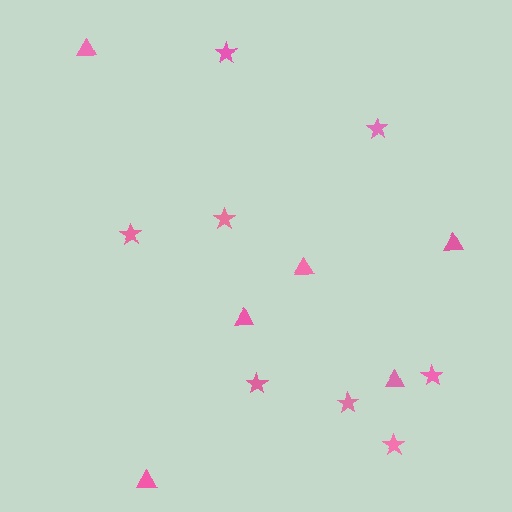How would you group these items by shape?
There are 2 groups: one group of stars (8) and one group of triangles (6).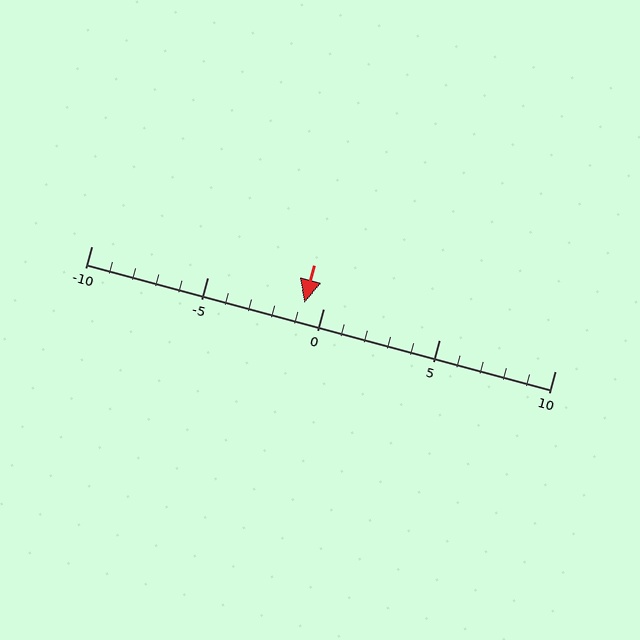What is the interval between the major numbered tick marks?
The major tick marks are spaced 5 units apart.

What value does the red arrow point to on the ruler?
The red arrow points to approximately -1.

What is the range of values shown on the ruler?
The ruler shows values from -10 to 10.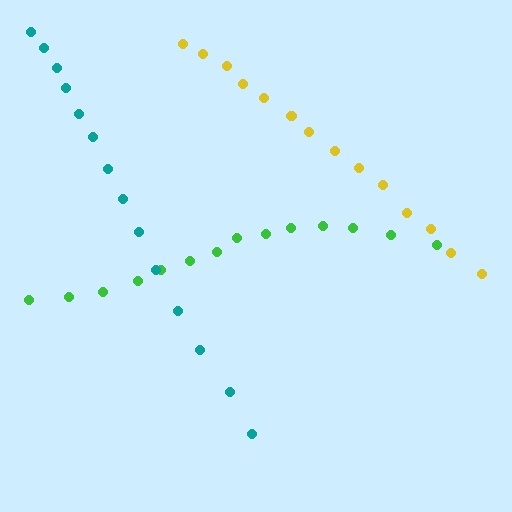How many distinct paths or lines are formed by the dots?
There are 3 distinct paths.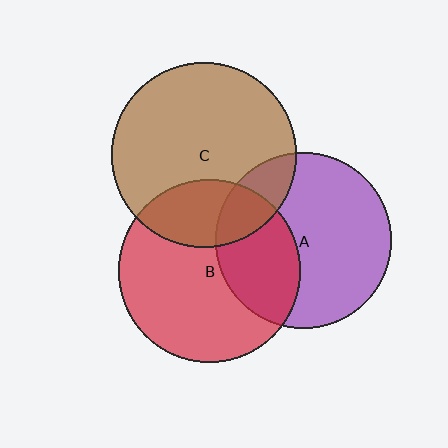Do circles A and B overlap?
Yes.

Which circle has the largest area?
Circle C (brown).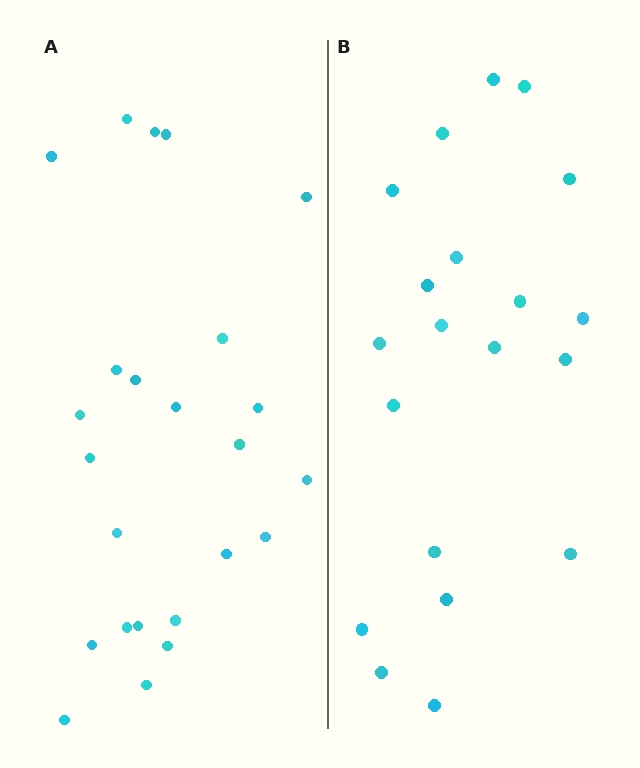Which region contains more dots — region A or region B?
Region A (the left region) has more dots.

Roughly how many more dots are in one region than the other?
Region A has about 4 more dots than region B.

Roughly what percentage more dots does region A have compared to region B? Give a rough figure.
About 20% more.